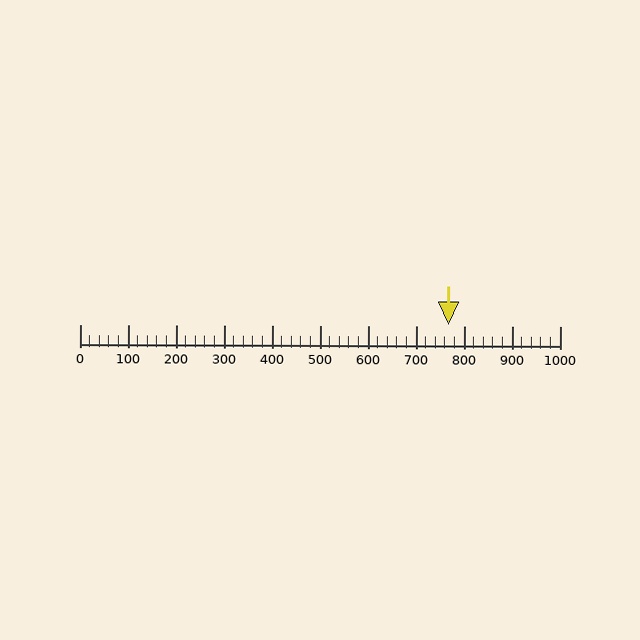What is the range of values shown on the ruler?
The ruler shows values from 0 to 1000.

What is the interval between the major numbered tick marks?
The major tick marks are spaced 100 units apart.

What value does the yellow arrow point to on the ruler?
The yellow arrow points to approximately 768.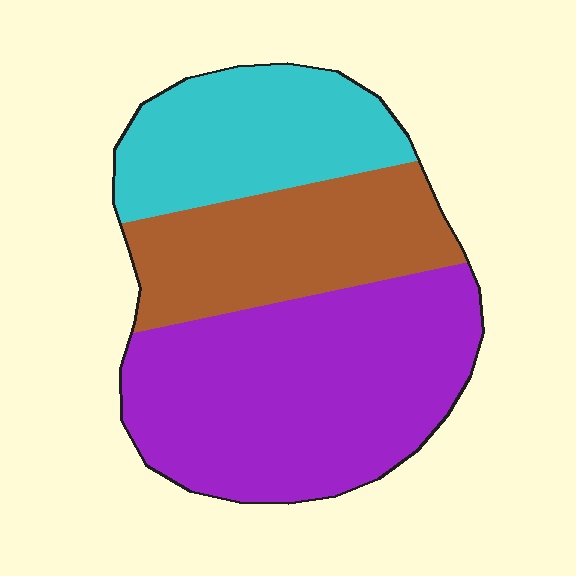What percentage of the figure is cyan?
Cyan takes up less than a quarter of the figure.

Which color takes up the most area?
Purple, at roughly 50%.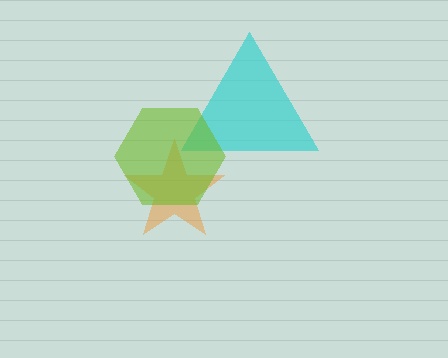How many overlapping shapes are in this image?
There are 3 overlapping shapes in the image.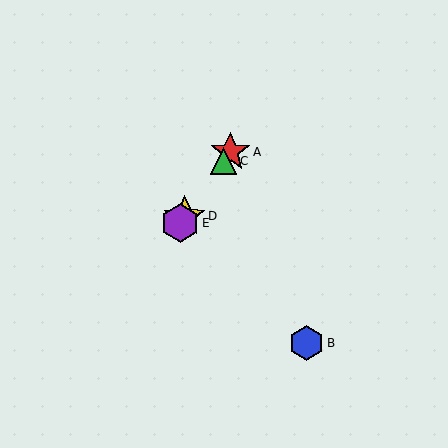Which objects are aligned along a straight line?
Objects A, C, D, E are aligned along a straight line.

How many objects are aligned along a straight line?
4 objects (A, C, D, E) are aligned along a straight line.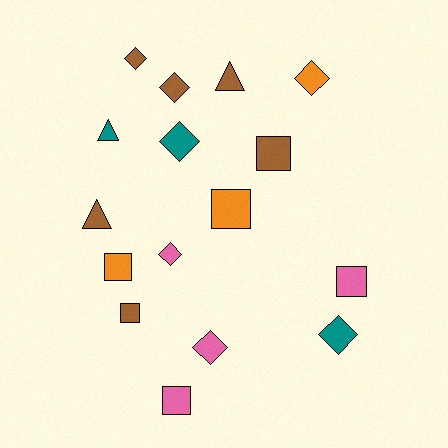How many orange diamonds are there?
There is 1 orange diamond.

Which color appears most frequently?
Brown, with 6 objects.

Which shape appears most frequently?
Diamond, with 7 objects.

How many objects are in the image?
There are 16 objects.